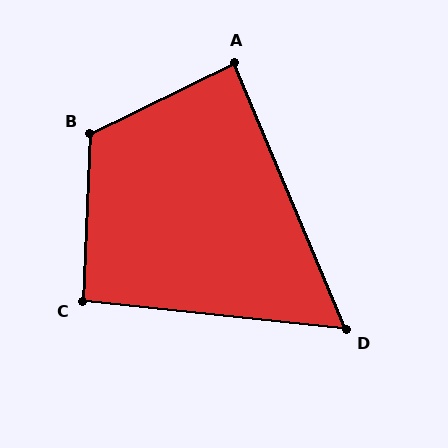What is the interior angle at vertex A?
Approximately 87 degrees (approximately right).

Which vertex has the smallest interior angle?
D, at approximately 61 degrees.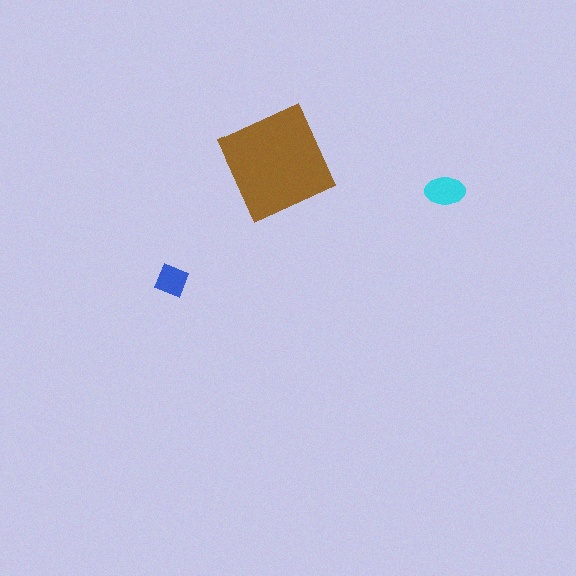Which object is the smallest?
The blue diamond.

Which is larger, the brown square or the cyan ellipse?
The brown square.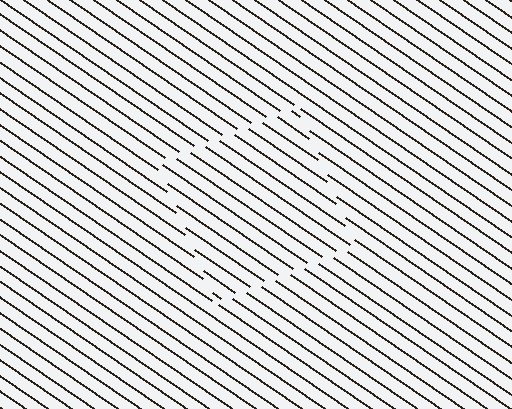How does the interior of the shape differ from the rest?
The interior of the shape contains the same grating, shifted by half a period — the contour is defined by the phase discontinuity where line-ends from the inner and outer gratings abut.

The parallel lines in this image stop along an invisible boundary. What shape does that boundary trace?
An illusory square. The interior of the shape contains the same grating, shifted by half a period — the contour is defined by the phase discontinuity where line-ends from the inner and outer gratings abut.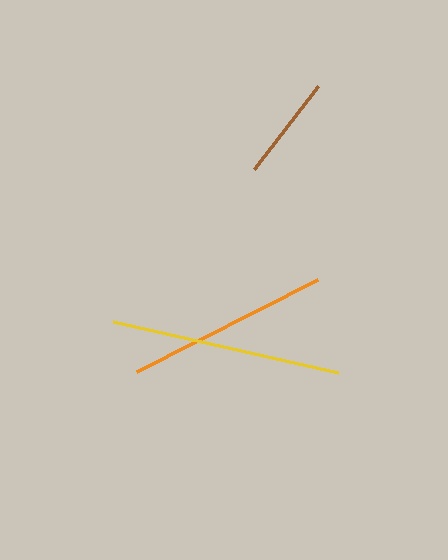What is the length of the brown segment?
The brown segment is approximately 105 pixels long.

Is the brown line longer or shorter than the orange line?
The orange line is longer than the brown line.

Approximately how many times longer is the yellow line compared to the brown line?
The yellow line is approximately 2.2 times the length of the brown line.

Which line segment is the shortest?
The brown line is the shortest at approximately 105 pixels.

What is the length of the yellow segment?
The yellow segment is approximately 230 pixels long.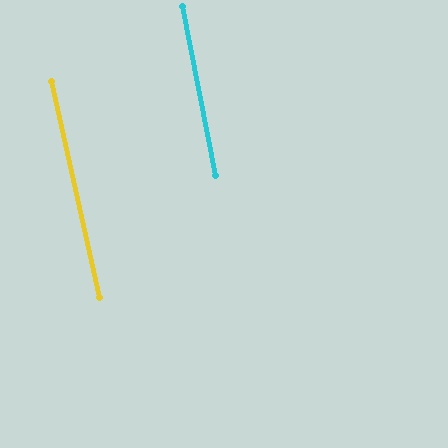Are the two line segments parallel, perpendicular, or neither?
Parallel — their directions differ by only 1.6°.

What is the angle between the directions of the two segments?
Approximately 2 degrees.